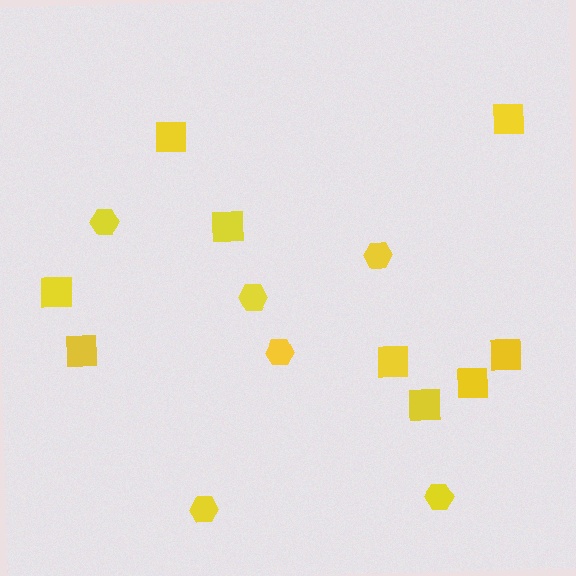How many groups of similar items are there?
There are 2 groups: one group of hexagons (6) and one group of squares (9).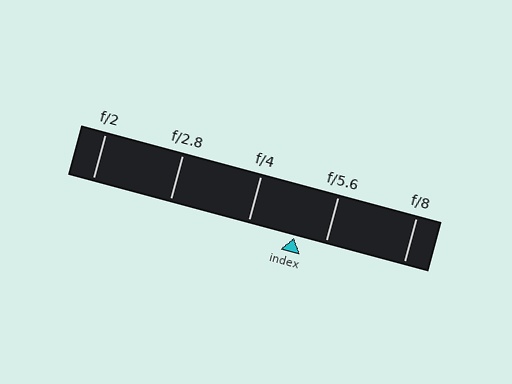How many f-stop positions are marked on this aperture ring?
There are 5 f-stop positions marked.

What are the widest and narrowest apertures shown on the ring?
The widest aperture shown is f/2 and the narrowest is f/8.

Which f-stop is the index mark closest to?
The index mark is closest to f/5.6.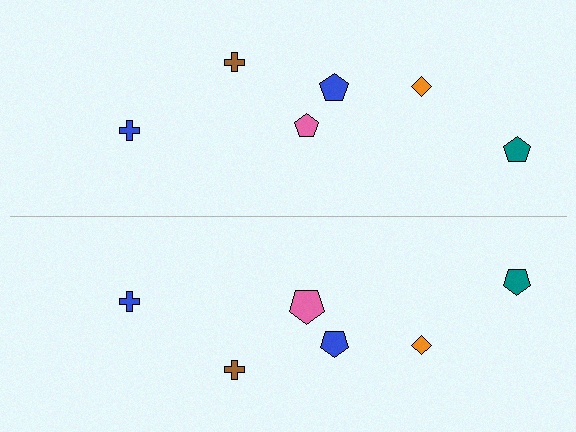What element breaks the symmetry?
The pink pentagon on the bottom side has a different size than its mirror counterpart.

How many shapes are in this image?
There are 12 shapes in this image.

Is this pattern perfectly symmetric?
No, the pattern is not perfectly symmetric. The pink pentagon on the bottom side has a different size than its mirror counterpart.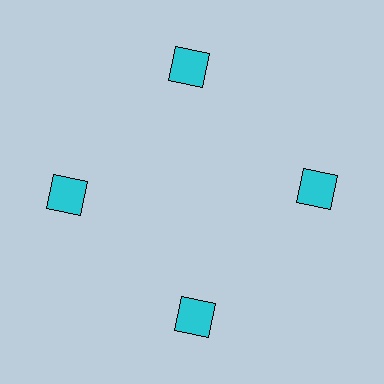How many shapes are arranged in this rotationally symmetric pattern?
There are 4 shapes, arranged in 4 groups of 1.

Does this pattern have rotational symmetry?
Yes, this pattern has 4-fold rotational symmetry. It looks the same after rotating 90 degrees around the center.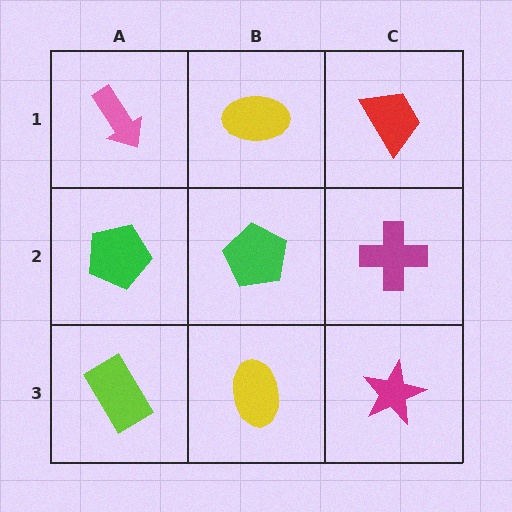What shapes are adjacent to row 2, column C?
A red trapezoid (row 1, column C), a magenta star (row 3, column C), a green pentagon (row 2, column B).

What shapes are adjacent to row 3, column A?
A green pentagon (row 2, column A), a yellow ellipse (row 3, column B).